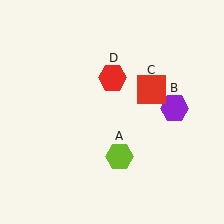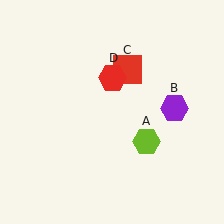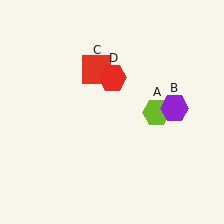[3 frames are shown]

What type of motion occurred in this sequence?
The lime hexagon (object A), red square (object C) rotated counterclockwise around the center of the scene.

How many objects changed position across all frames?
2 objects changed position: lime hexagon (object A), red square (object C).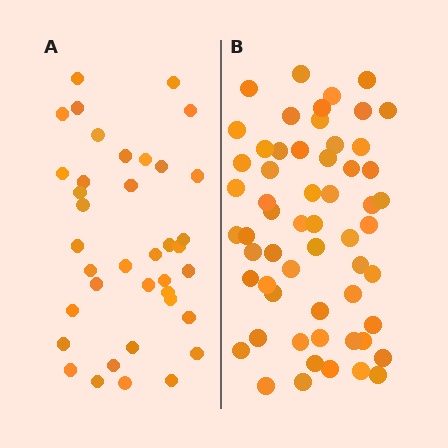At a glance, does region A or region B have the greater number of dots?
Region B (the right region) has more dots.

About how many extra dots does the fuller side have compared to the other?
Region B has approximately 20 more dots than region A.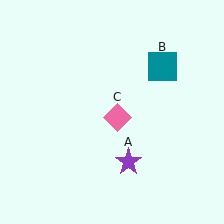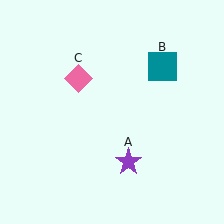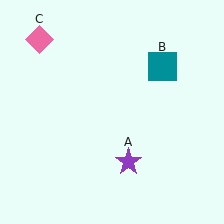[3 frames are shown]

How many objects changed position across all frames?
1 object changed position: pink diamond (object C).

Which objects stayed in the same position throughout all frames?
Purple star (object A) and teal square (object B) remained stationary.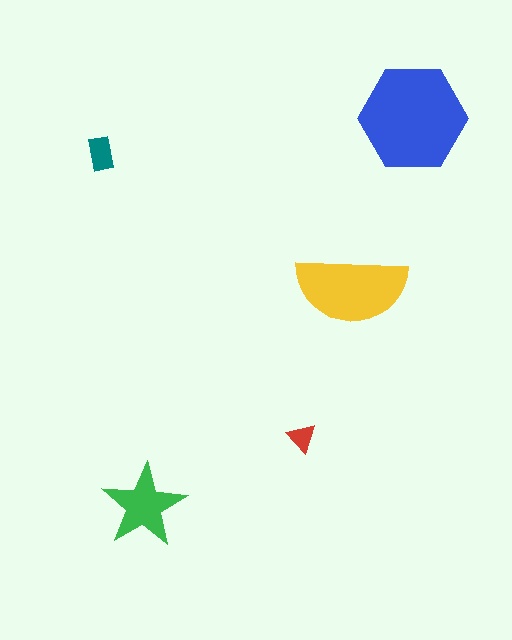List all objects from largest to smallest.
The blue hexagon, the yellow semicircle, the green star, the teal rectangle, the red triangle.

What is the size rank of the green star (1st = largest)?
3rd.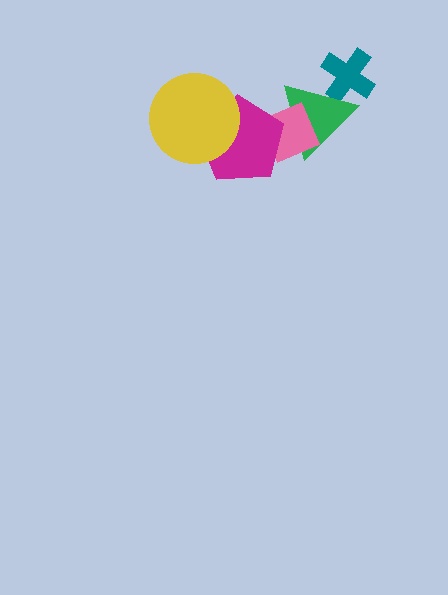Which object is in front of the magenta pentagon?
The yellow circle is in front of the magenta pentagon.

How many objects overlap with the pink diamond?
2 objects overlap with the pink diamond.